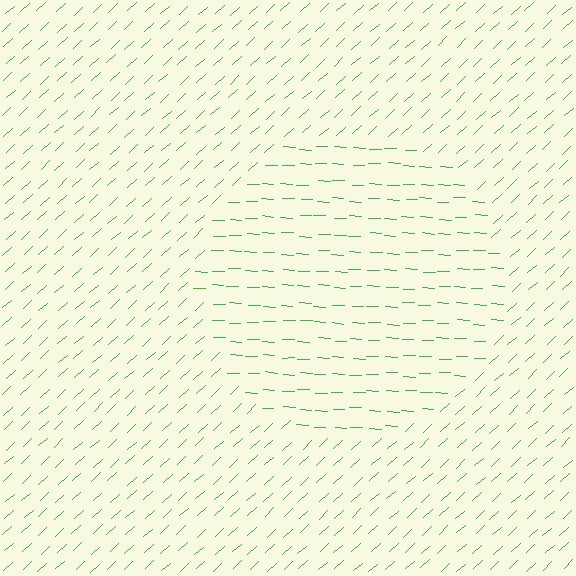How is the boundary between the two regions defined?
The boundary is defined purely by a change in line orientation (approximately 45 degrees difference). All lines are the same color and thickness.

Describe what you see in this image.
The image is filled with small green line segments. A circle region in the image has lines oriented differently from the surrounding lines, creating a visible texture boundary.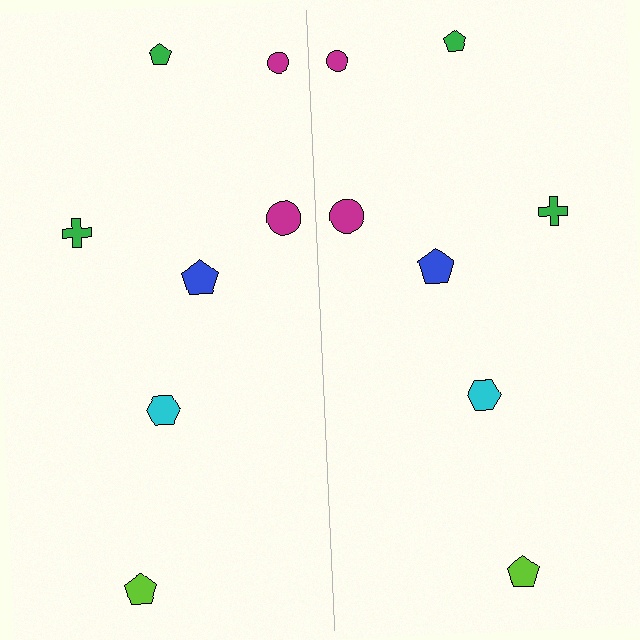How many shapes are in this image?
There are 14 shapes in this image.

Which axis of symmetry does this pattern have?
The pattern has a vertical axis of symmetry running through the center of the image.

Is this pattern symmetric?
Yes, this pattern has bilateral (reflection) symmetry.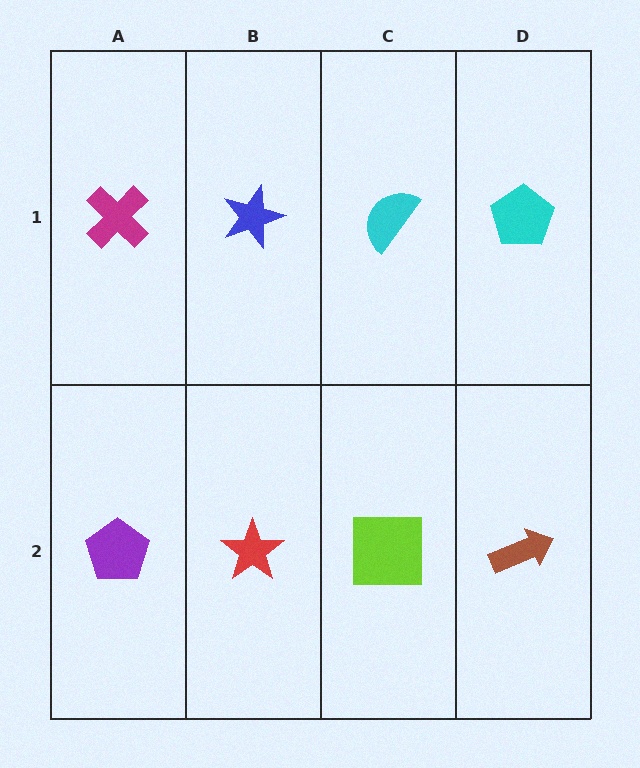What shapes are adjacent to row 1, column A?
A purple pentagon (row 2, column A), a blue star (row 1, column B).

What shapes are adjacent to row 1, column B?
A red star (row 2, column B), a magenta cross (row 1, column A), a cyan semicircle (row 1, column C).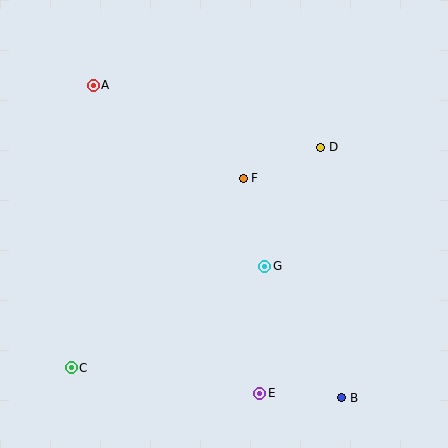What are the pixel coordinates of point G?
Point G is at (265, 266).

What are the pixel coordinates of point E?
Point E is at (260, 393).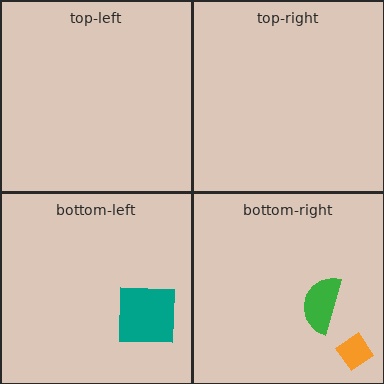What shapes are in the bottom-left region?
The teal square.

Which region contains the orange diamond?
The bottom-right region.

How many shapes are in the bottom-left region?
1.